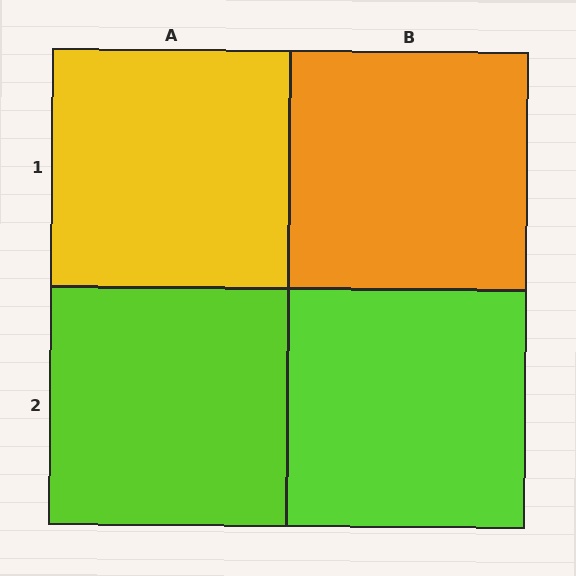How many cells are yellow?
1 cell is yellow.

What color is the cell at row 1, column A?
Yellow.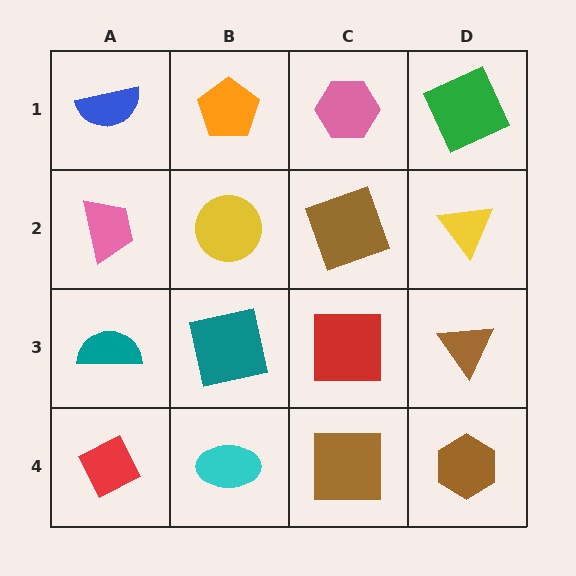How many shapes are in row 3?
4 shapes.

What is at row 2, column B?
A yellow circle.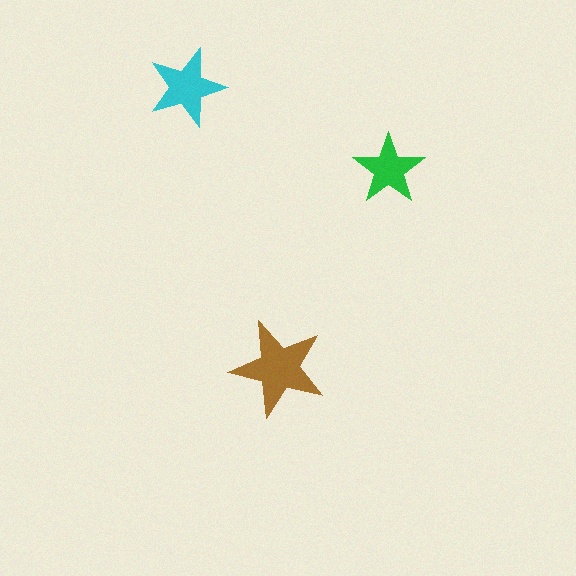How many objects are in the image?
There are 3 objects in the image.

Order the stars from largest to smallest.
the brown one, the cyan one, the green one.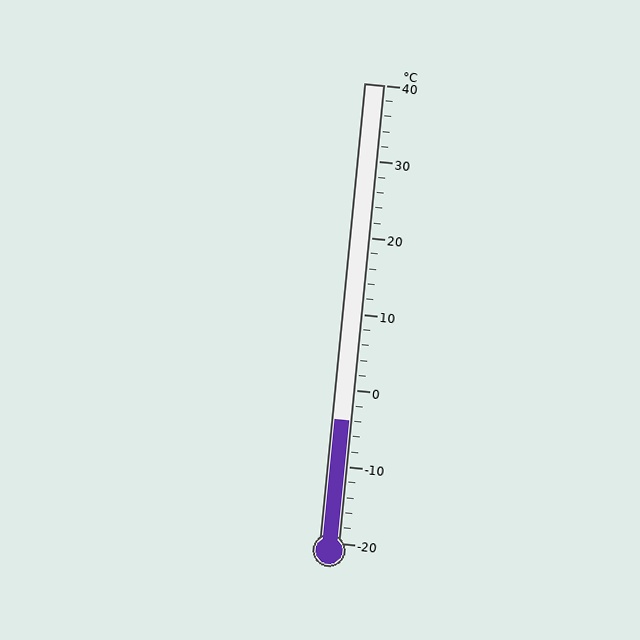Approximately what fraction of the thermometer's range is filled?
The thermometer is filled to approximately 25% of its range.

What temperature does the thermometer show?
The thermometer shows approximately -4°C.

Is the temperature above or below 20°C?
The temperature is below 20°C.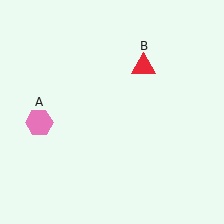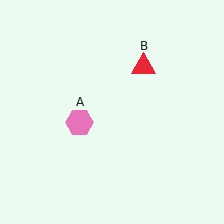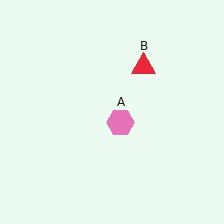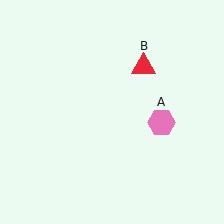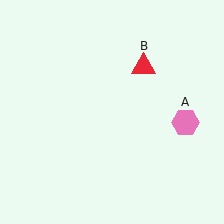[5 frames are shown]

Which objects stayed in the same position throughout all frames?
Red triangle (object B) remained stationary.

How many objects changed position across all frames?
1 object changed position: pink hexagon (object A).